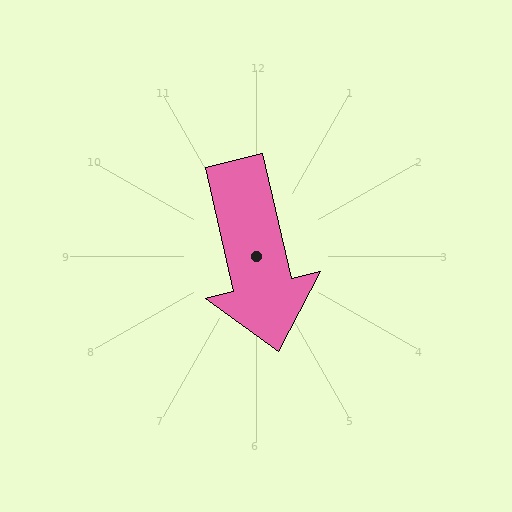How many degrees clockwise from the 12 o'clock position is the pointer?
Approximately 167 degrees.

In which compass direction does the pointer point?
South.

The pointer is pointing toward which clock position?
Roughly 6 o'clock.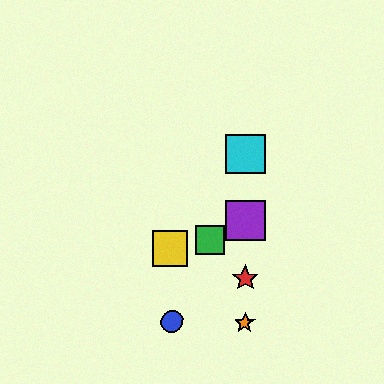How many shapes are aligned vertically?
4 shapes (the red star, the purple square, the orange star, the cyan square) are aligned vertically.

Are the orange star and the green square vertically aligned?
No, the orange star is at x≈245 and the green square is at x≈210.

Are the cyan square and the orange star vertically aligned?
Yes, both are at x≈245.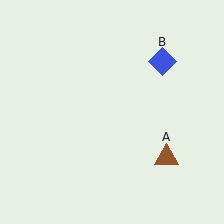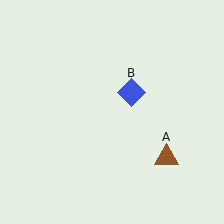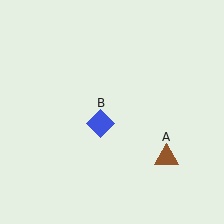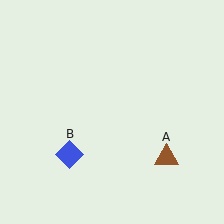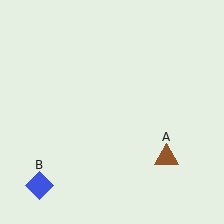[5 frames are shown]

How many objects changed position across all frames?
1 object changed position: blue diamond (object B).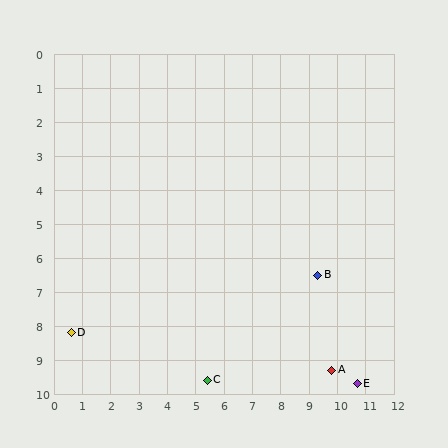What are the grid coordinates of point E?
Point E is at approximately (10.7, 9.7).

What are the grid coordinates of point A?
Point A is at approximately (9.8, 9.3).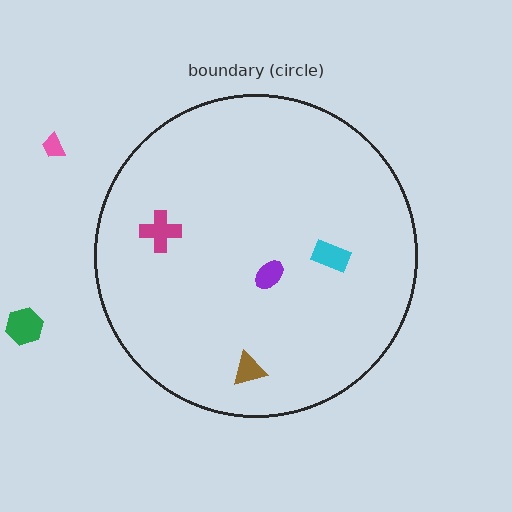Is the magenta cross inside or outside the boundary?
Inside.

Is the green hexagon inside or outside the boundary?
Outside.